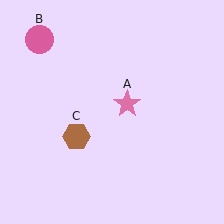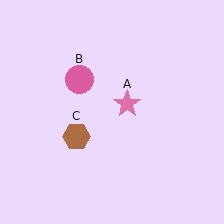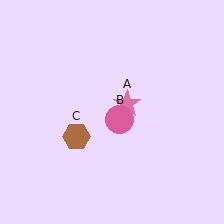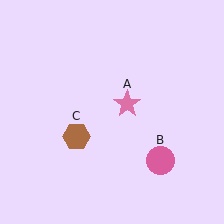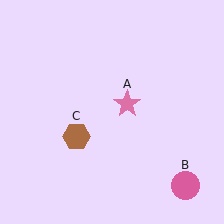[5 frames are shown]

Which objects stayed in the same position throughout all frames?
Pink star (object A) and brown hexagon (object C) remained stationary.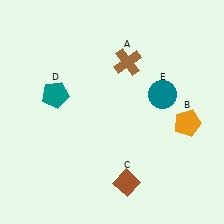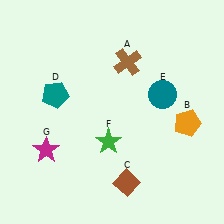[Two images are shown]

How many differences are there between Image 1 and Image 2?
There are 2 differences between the two images.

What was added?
A green star (F), a magenta star (G) were added in Image 2.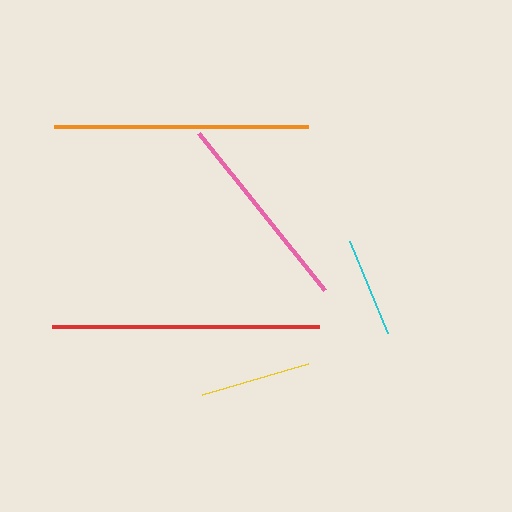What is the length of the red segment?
The red segment is approximately 267 pixels long.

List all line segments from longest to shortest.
From longest to shortest: red, orange, pink, yellow, cyan.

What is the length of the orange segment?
The orange segment is approximately 254 pixels long.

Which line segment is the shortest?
The cyan line is the shortest at approximately 100 pixels.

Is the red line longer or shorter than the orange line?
The red line is longer than the orange line.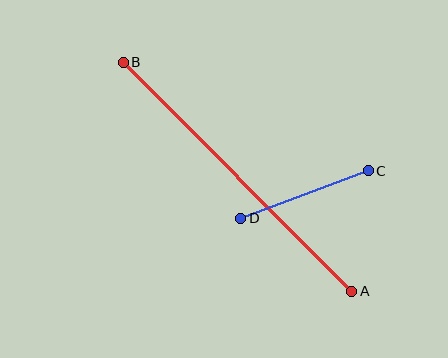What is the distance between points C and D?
The distance is approximately 136 pixels.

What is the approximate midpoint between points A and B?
The midpoint is at approximately (238, 177) pixels.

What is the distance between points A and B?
The distance is approximately 324 pixels.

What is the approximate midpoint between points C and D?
The midpoint is at approximately (304, 195) pixels.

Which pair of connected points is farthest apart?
Points A and B are farthest apart.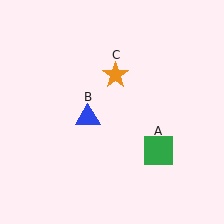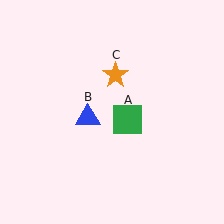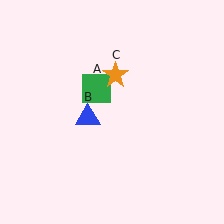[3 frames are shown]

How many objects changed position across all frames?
1 object changed position: green square (object A).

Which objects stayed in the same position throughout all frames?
Blue triangle (object B) and orange star (object C) remained stationary.